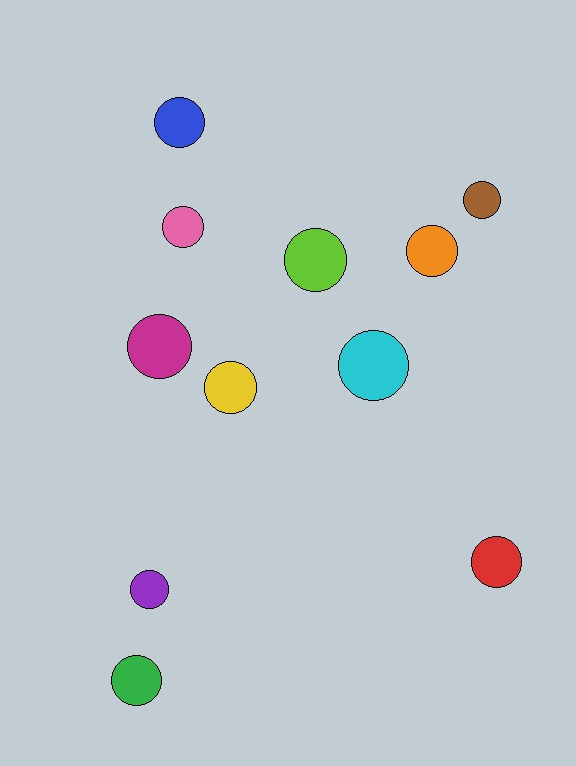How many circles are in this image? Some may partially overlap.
There are 11 circles.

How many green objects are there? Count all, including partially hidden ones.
There is 1 green object.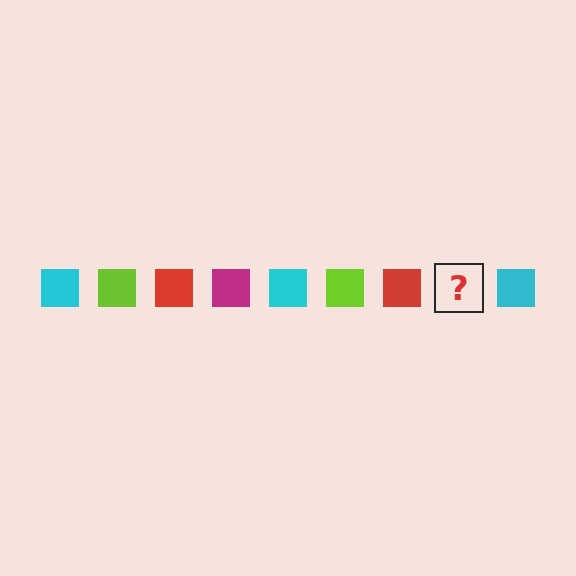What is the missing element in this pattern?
The missing element is a magenta square.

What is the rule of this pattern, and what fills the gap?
The rule is that the pattern cycles through cyan, lime, red, magenta squares. The gap should be filled with a magenta square.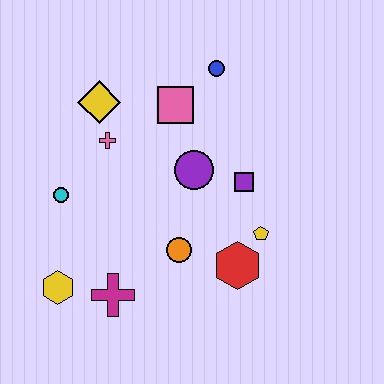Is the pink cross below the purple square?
No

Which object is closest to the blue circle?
The pink square is closest to the blue circle.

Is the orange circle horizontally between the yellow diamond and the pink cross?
No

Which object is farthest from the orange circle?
The blue circle is farthest from the orange circle.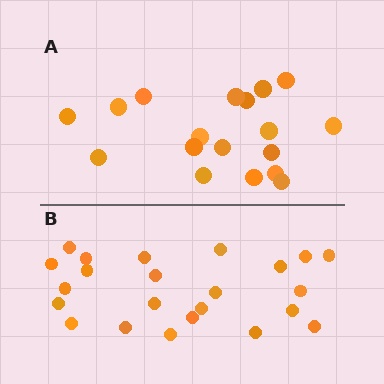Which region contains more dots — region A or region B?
Region B (the bottom region) has more dots.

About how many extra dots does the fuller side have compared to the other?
Region B has about 5 more dots than region A.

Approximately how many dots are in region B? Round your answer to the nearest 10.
About 20 dots. (The exact count is 23, which rounds to 20.)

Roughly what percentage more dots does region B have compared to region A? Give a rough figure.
About 30% more.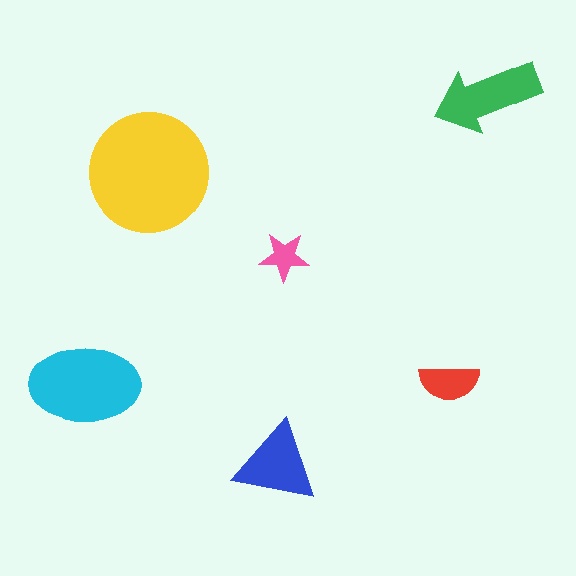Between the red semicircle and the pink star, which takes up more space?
The red semicircle.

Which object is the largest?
The yellow circle.